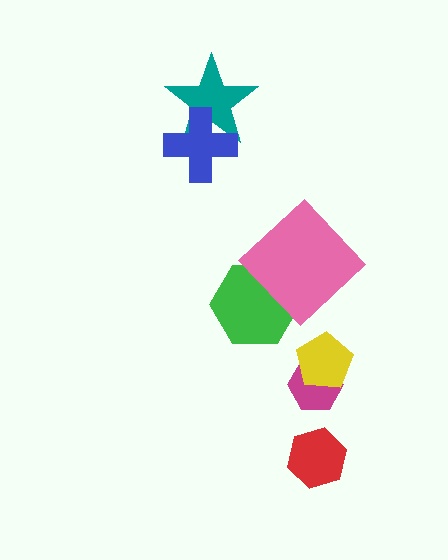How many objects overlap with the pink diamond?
1 object overlaps with the pink diamond.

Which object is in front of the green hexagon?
The pink diamond is in front of the green hexagon.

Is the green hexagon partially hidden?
Yes, it is partially covered by another shape.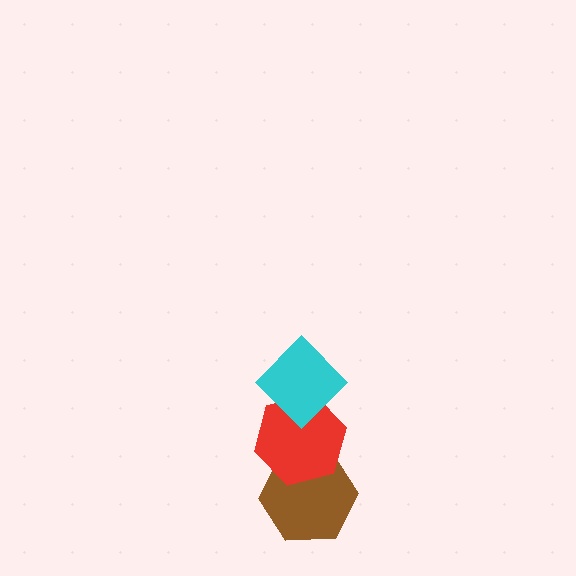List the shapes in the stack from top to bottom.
From top to bottom: the cyan diamond, the red hexagon, the brown hexagon.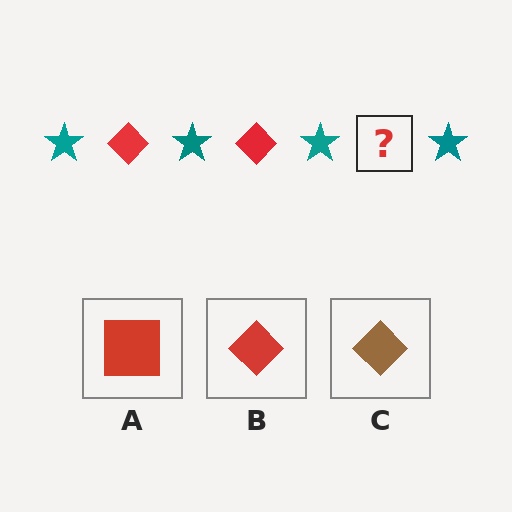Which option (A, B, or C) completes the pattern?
B.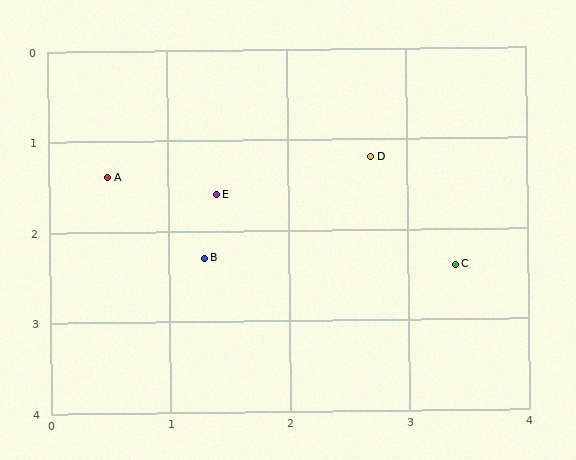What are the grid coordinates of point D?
Point D is at approximately (2.7, 1.2).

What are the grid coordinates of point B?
Point B is at approximately (1.3, 2.3).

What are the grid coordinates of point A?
Point A is at approximately (0.5, 1.4).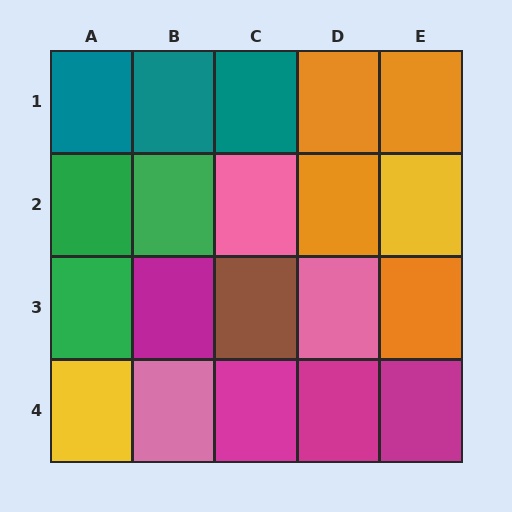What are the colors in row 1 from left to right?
Teal, teal, teal, orange, orange.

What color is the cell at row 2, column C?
Pink.